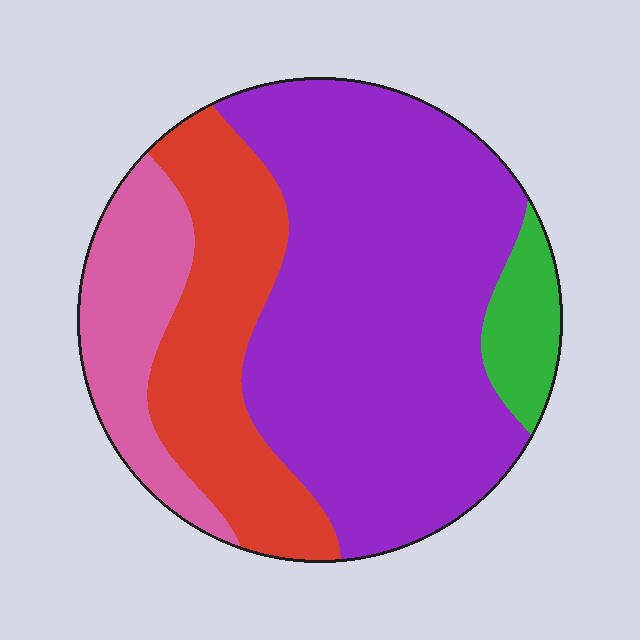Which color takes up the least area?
Green, at roughly 5%.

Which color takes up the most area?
Purple, at roughly 55%.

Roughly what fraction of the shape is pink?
Pink covers about 15% of the shape.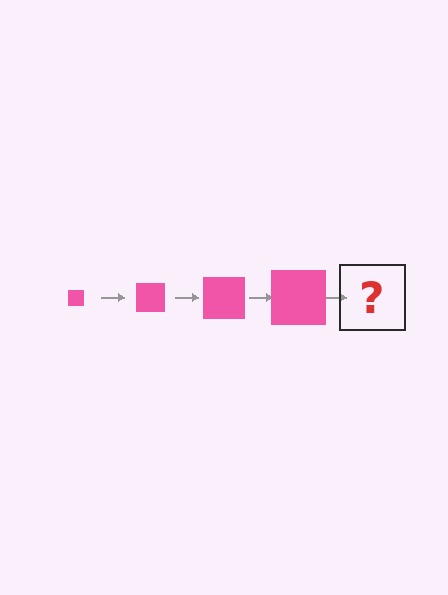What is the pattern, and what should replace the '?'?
The pattern is that the square gets progressively larger each step. The '?' should be a pink square, larger than the previous one.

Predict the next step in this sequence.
The next step is a pink square, larger than the previous one.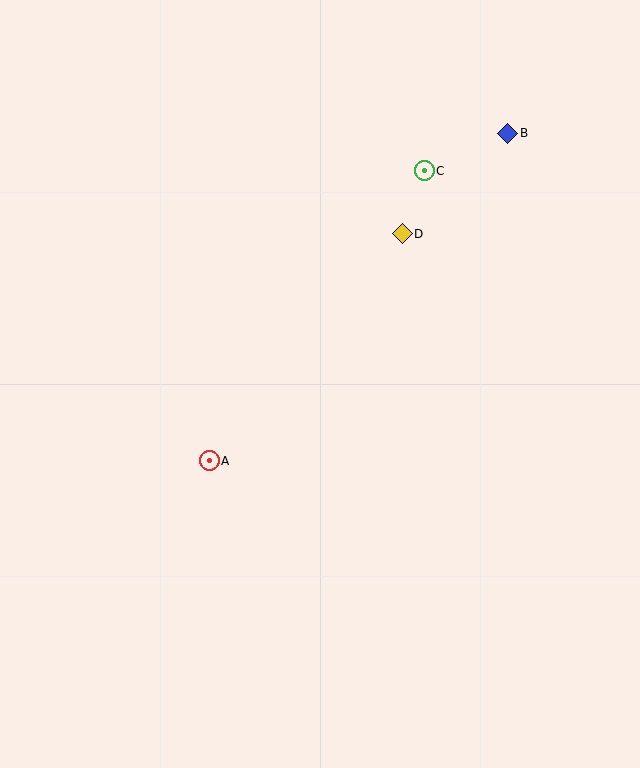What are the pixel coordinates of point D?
Point D is at (402, 234).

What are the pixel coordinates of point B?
Point B is at (508, 133).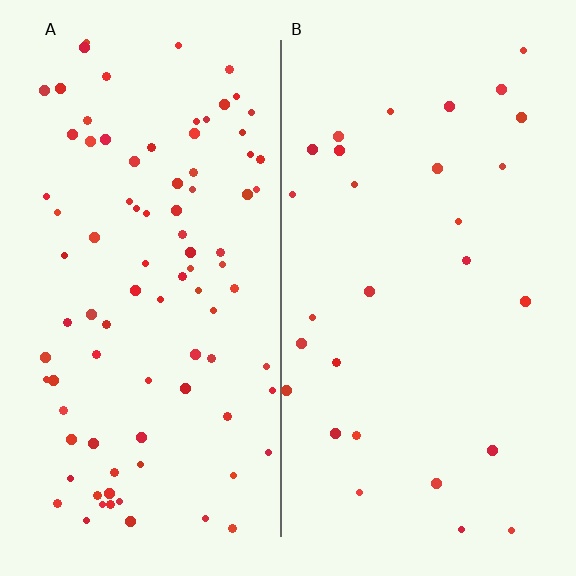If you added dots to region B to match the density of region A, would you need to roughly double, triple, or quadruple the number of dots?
Approximately triple.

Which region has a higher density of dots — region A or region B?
A (the left).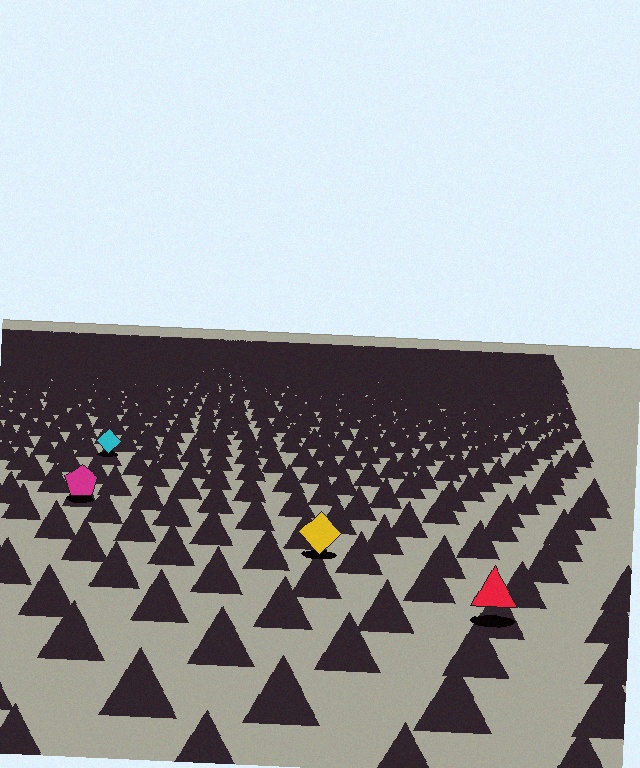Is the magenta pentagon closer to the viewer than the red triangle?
No. The red triangle is closer — you can tell from the texture gradient: the ground texture is coarser near it.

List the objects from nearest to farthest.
From nearest to farthest: the red triangle, the yellow diamond, the magenta pentagon, the cyan diamond.